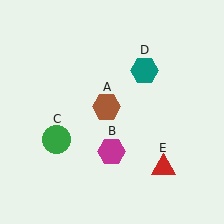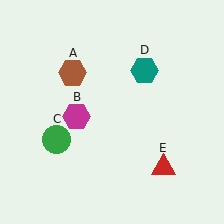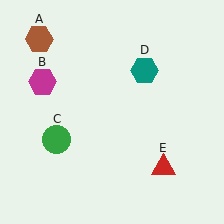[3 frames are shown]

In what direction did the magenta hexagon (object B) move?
The magenta hexagon (object B) moved up and to the left.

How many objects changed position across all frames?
2 objects changed position: brown hexagon (object A), magenta hexagon (object B).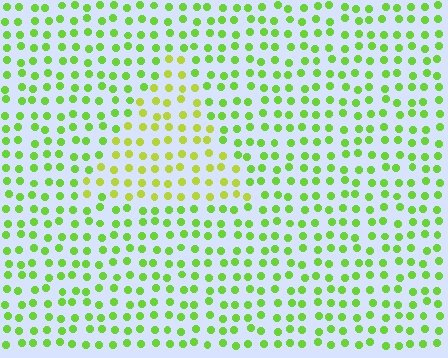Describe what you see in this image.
The image is filled with small lime elements in a uniform arrangement. A triangle-shaped region is visible where the elements are tinted to a slightly different hue, forming a subtle color boundary.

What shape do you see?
I see a triangle.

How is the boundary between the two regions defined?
The boundary is defined purely by a slight shift in hue (about 28 degrees). Spacing, size, and orientation are identical on both sides.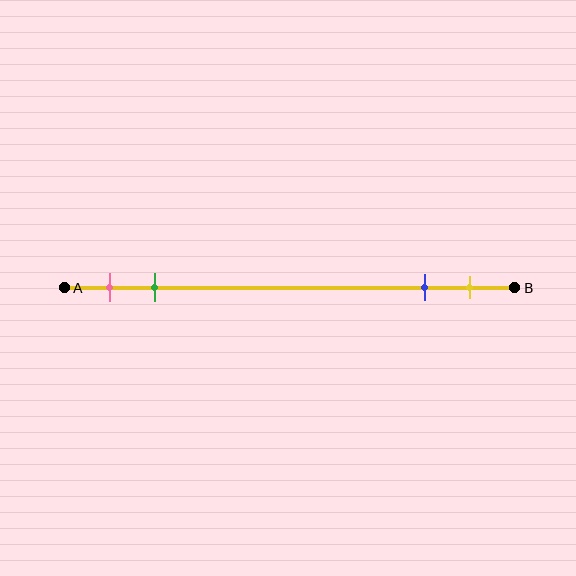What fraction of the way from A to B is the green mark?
The green mark is approximately 20% (0.2) of the way from A to B.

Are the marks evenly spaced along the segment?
No, the marks are not evenly spaced.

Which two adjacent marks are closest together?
The blue and yellow marks are the closest adjacent pair.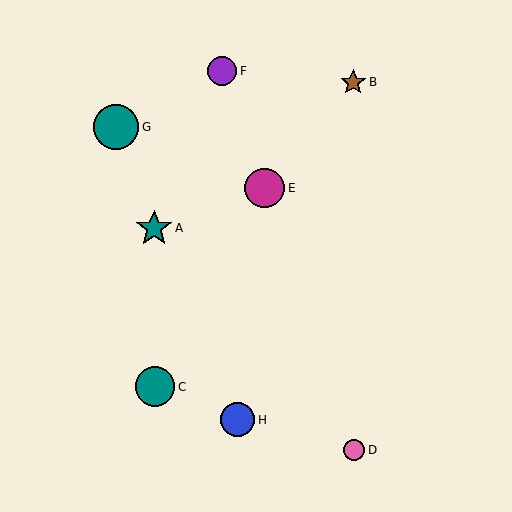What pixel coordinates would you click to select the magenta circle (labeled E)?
Click at (265, 188) to select the magenta circle E.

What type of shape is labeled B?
Shape B is a brown star.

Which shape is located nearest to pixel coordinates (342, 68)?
The brown star (labeled B) at (353, 82) is nearest to that location.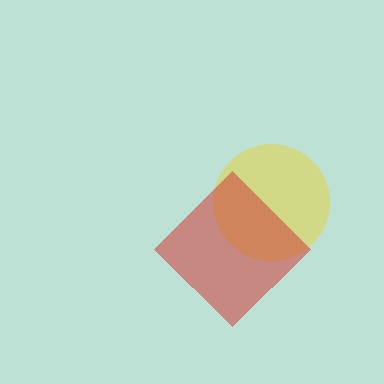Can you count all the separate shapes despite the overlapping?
Yes, there are 2 separate shapes.